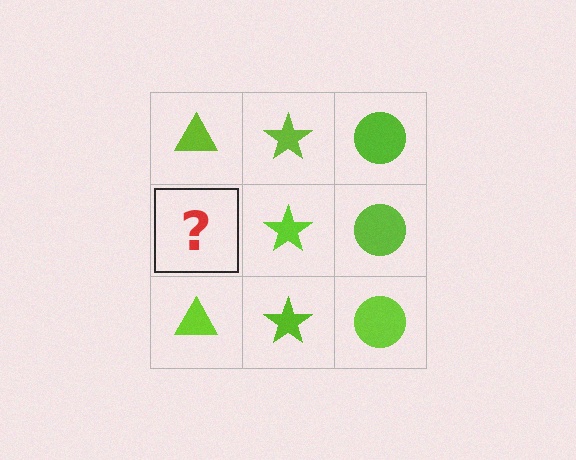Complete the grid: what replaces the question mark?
The question mark should be replaced with a lime triangle.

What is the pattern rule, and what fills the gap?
The rule is that each column has a consistent shape. The gap should be filled with a lime triangle.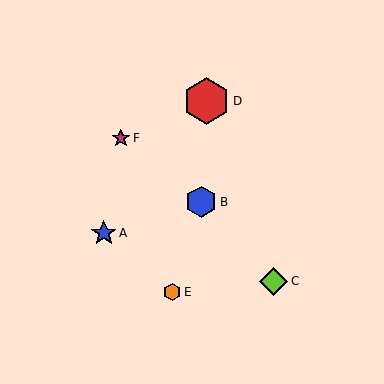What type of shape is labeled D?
Shape D is a red hexagon.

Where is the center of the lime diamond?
The center of the lime diamond is at (274, 281).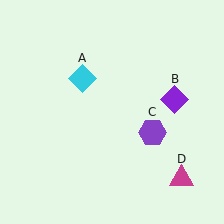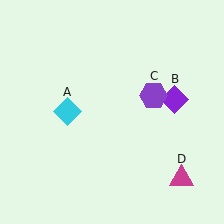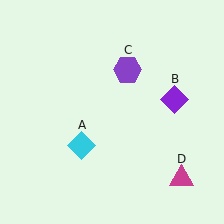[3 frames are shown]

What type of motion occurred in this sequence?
The cyan diamond (object A), purple hexagon (object C) rotated counterclockwise around the center of the scene.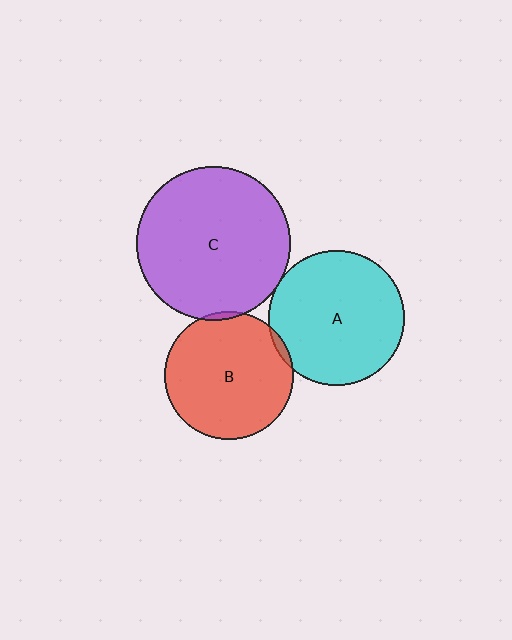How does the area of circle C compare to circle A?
Approximately 1.3 times.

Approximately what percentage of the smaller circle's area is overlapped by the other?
Approximately 5%.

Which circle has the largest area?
Circle C (purple).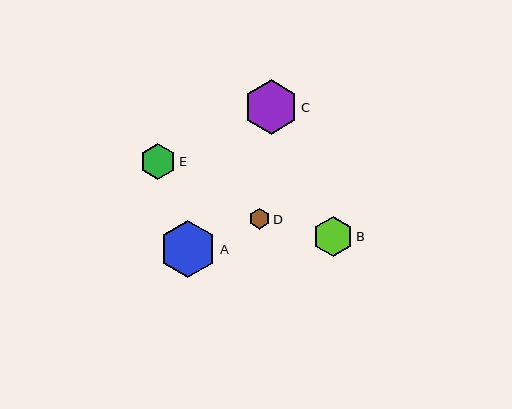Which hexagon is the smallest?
Hexagon D is the smallest with a size of approximately 21 pixels.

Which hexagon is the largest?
Hexagon A is the largest with a size of approximately 57 pixels.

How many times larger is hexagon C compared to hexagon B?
Hexagon C is approximately 1.4 times the size of hexagon B.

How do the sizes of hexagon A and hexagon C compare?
Hexagon A and hexagon C are approximately the same size.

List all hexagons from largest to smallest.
From largest to smallest: A, C, B, E, D.